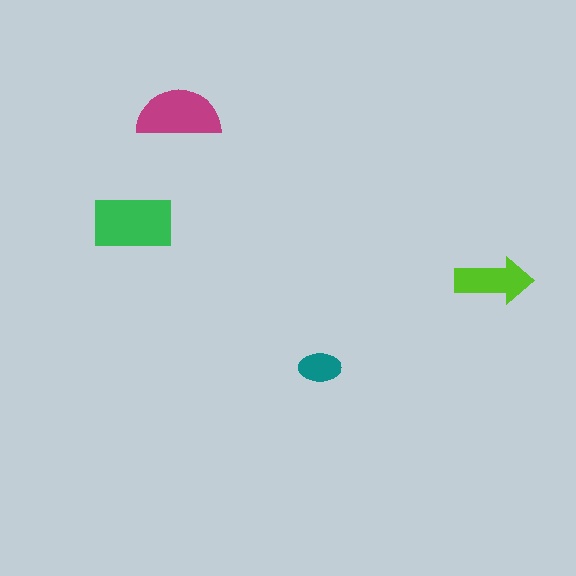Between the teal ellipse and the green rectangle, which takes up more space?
The green rectangle.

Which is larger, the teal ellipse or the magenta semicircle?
The magenta semicircle.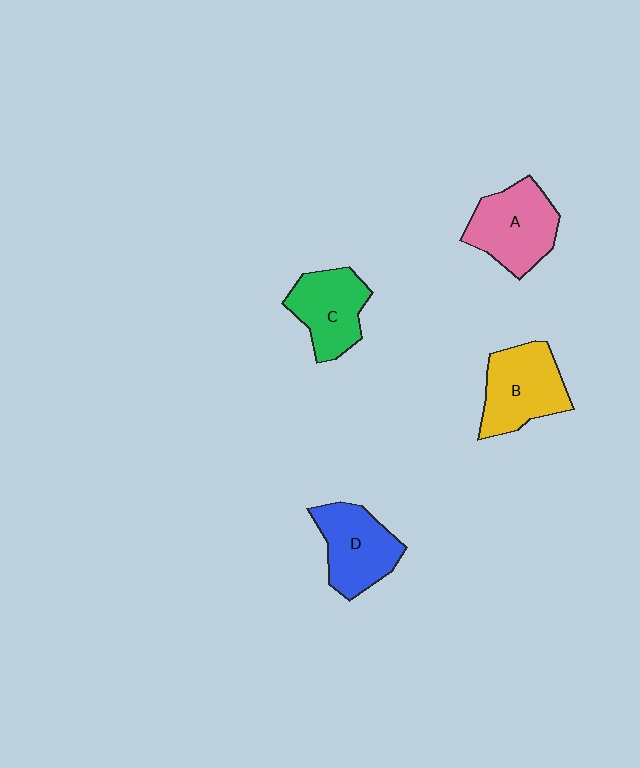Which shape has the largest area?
Shape A (pink).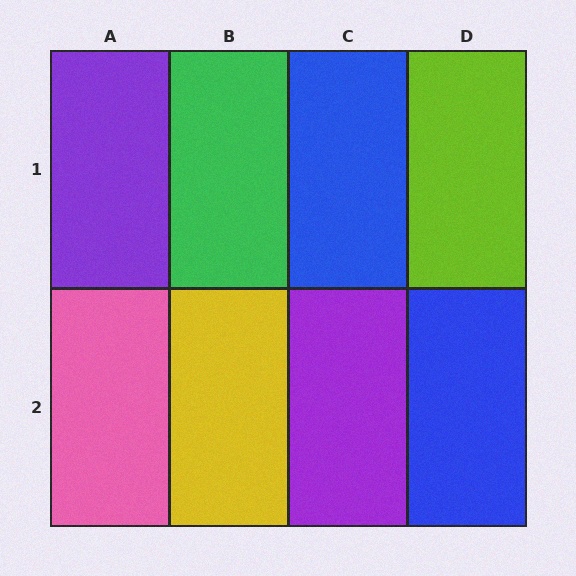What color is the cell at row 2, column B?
Yellow.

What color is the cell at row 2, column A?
Pink.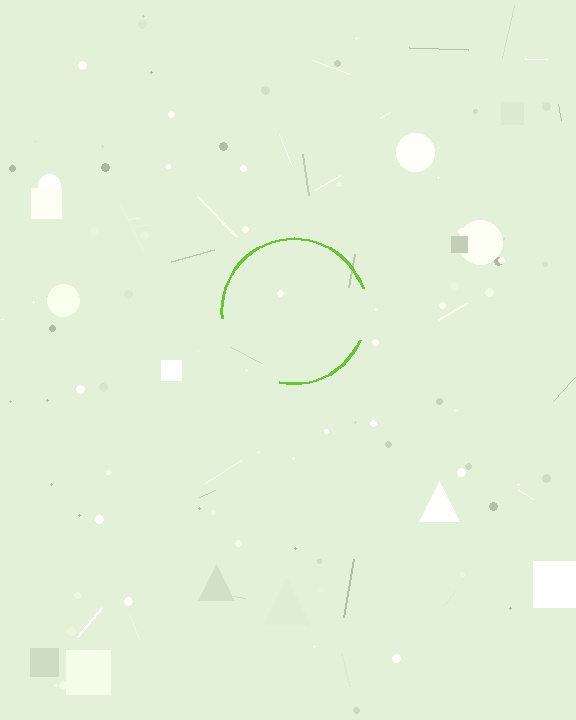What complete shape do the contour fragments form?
The contour fragments form a circle.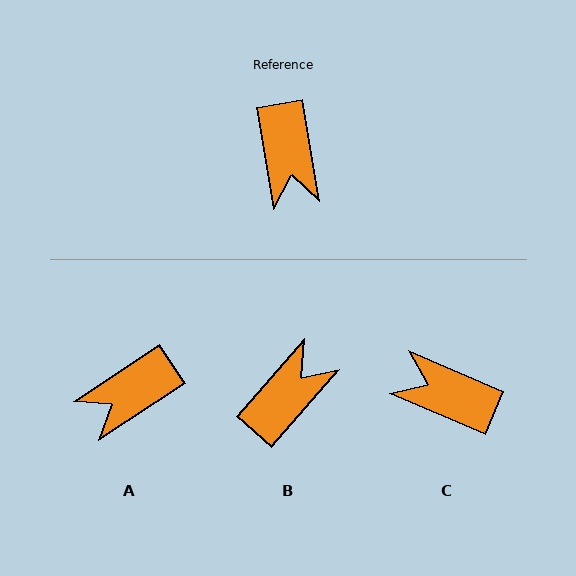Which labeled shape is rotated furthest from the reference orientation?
B, about 129 degrees away.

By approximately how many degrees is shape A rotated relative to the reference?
Approximately 66 degrees clockwise.